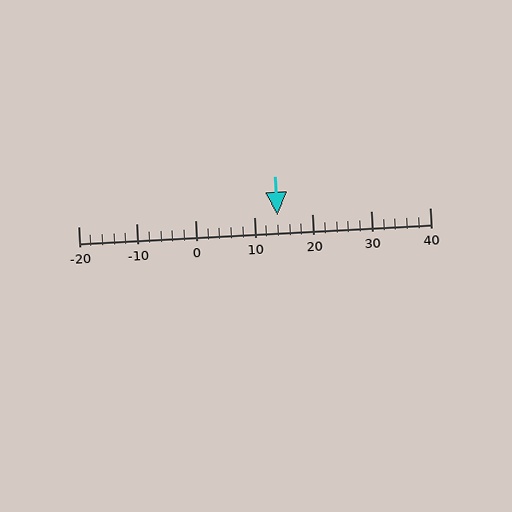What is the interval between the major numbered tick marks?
The major tick marks are spaced 10 units apart.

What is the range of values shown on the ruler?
The ruler shows values from -20 to 40.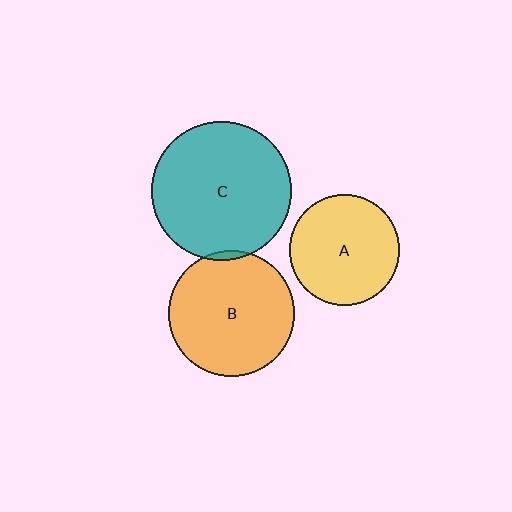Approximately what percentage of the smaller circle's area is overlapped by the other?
Approximately 5%.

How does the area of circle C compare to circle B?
Approximately 1.2 times.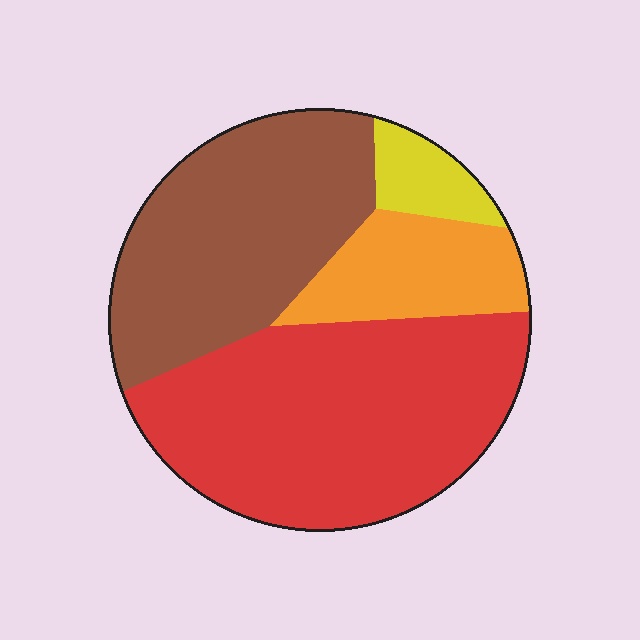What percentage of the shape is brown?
Brown covers around 35% of the shape.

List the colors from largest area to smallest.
From largest to smallest: red, brown, orange, yellow.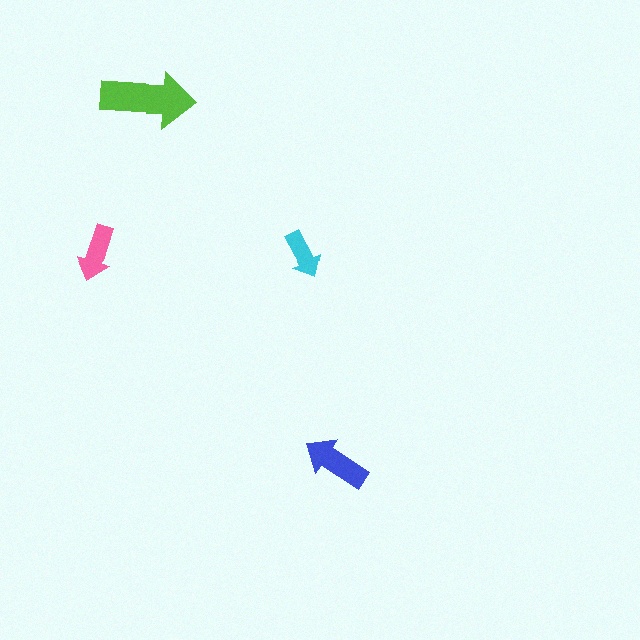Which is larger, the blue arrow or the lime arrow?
The lime one.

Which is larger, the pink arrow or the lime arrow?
The lime one.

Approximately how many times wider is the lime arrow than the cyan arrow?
About 2 times wider.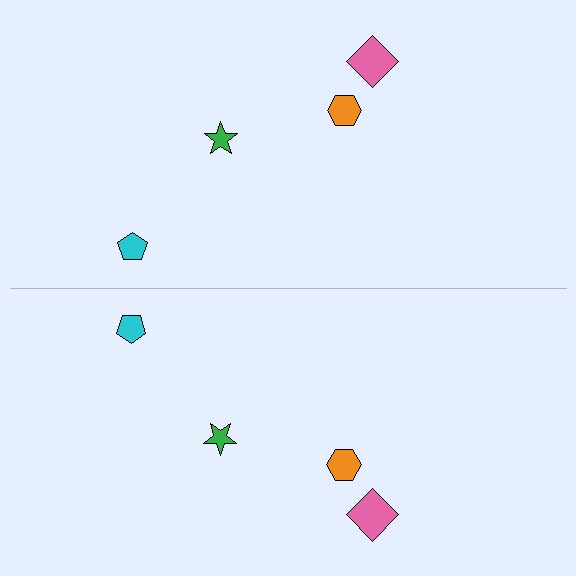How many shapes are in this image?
There are 8 shapes in this image.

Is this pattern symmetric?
Yes, this pattern has bilateral (reflection) symmetry.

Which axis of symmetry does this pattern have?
The pattern has a horizontal axis of symmetry running through the center of the image.